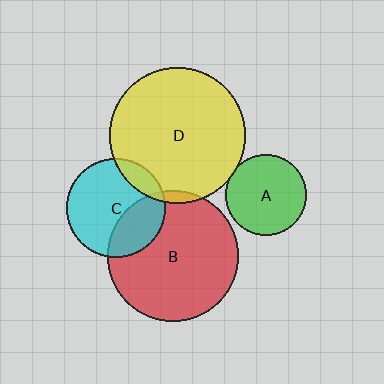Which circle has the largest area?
Circle D (yellow).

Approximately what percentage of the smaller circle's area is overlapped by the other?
Approximately 30%.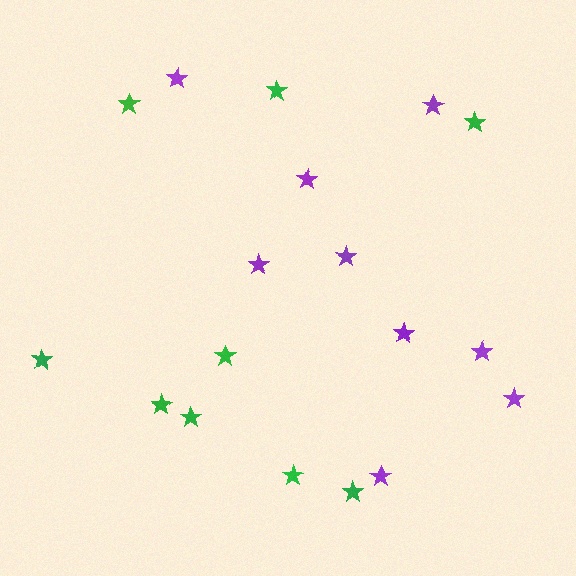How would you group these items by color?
There are 2 groups: one group of purple stars (9) and one group of green stars (9).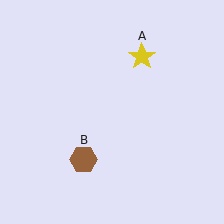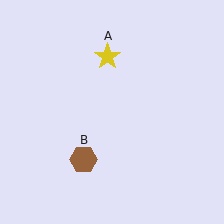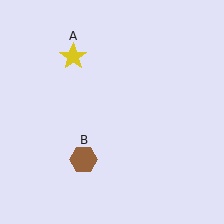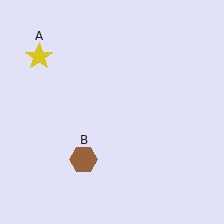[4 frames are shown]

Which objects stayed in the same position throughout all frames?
Brown hexagon (object B) remained stationary.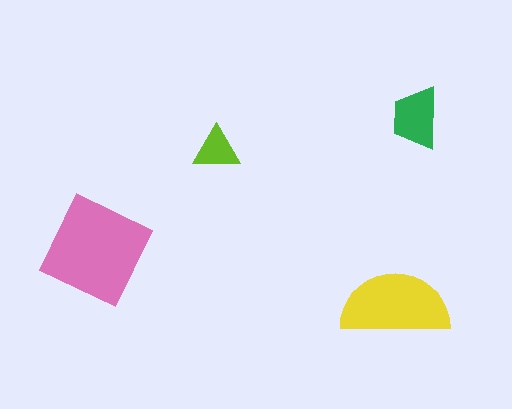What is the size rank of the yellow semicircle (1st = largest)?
2nd.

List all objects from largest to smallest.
The pink diamond, the yellow semicircle, the green trapezoid, the lime triangle.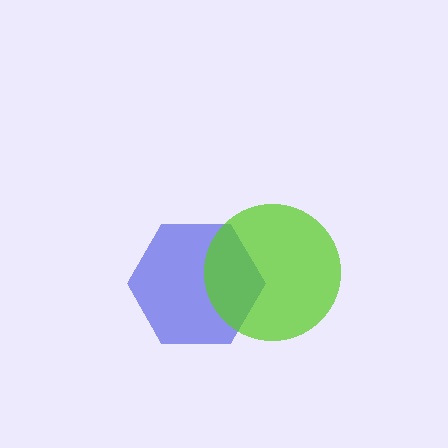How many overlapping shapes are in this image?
There are 2 overlapping shapes in the image.